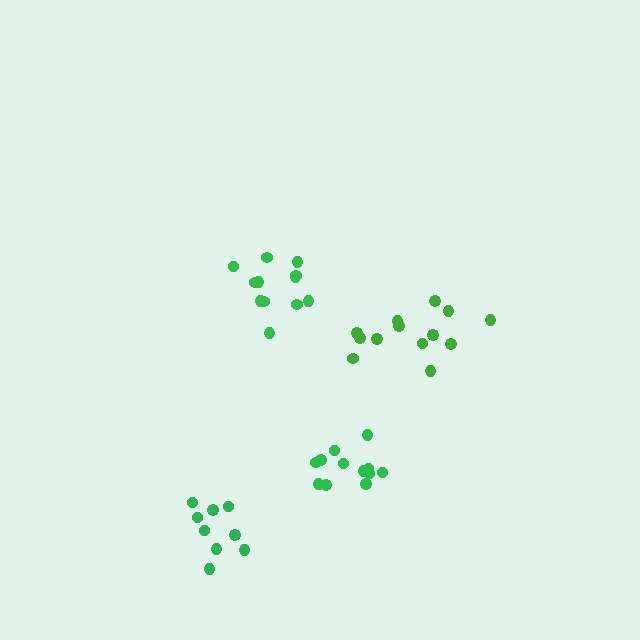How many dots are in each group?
Group 1: 12 dots, Group 2: 13 dots, Group 3: 9 dots, Group 4: 12 dots (46 total).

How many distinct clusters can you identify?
There are 4 distinct clusters.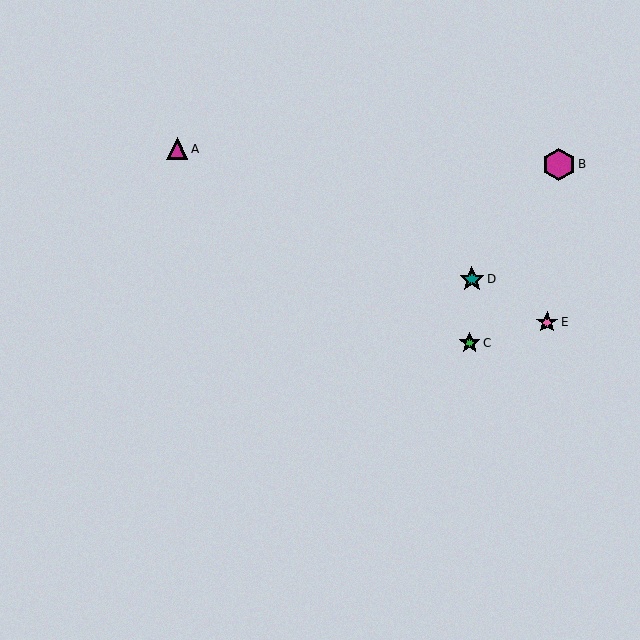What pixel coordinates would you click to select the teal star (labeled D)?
Click at (472, 279) to select the teal star D.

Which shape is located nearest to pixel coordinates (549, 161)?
The magenta hexagon (labeled B) at (559, 164) is nearest to that location.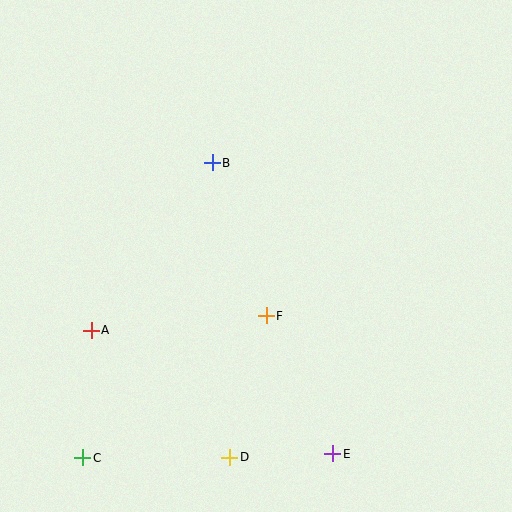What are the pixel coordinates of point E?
Point E is at (333, 454).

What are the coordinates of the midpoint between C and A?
The midpoint between C and A is at (87, 394).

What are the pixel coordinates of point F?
Point F is at (266, 316).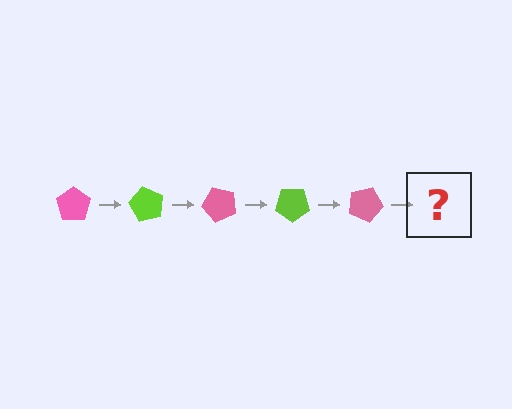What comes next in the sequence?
The next element should be a lime pentagon, rotated 300 degrees from the start.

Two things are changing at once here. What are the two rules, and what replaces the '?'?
The two rules are that it rotates 60 degrees each step and the color cycles through pink and lime. The '?' should be a lime pentagon, rotated 300 degrees from the start.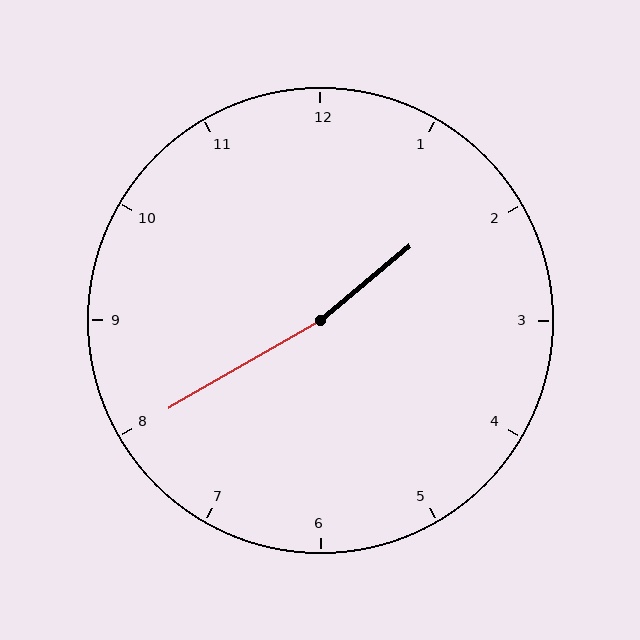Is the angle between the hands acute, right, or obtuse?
It is obtuse.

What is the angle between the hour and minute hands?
Approximately 170 degrees.